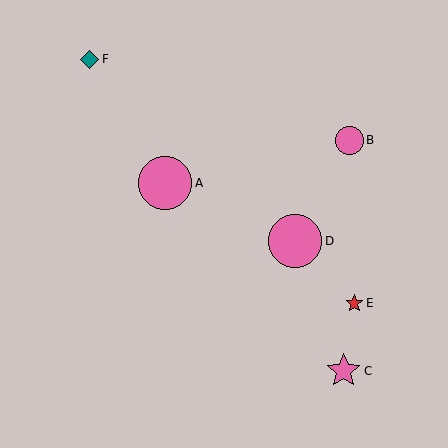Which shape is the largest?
The pink circle (labeled D) is the largest.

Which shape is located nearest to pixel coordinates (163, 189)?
The pink circle (labeled A) at (165, 183) is nearest to that location.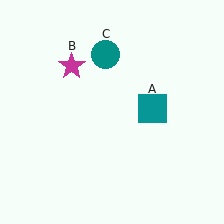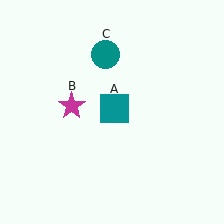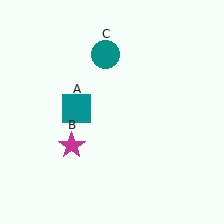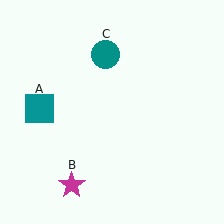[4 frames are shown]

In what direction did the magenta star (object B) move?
The magenta star (object B) moved down.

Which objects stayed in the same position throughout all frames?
Teal circle (object C) remained stationary.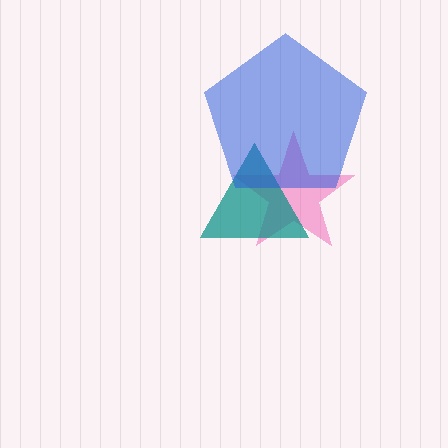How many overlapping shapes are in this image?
There are 3 overlapping shapes in the image.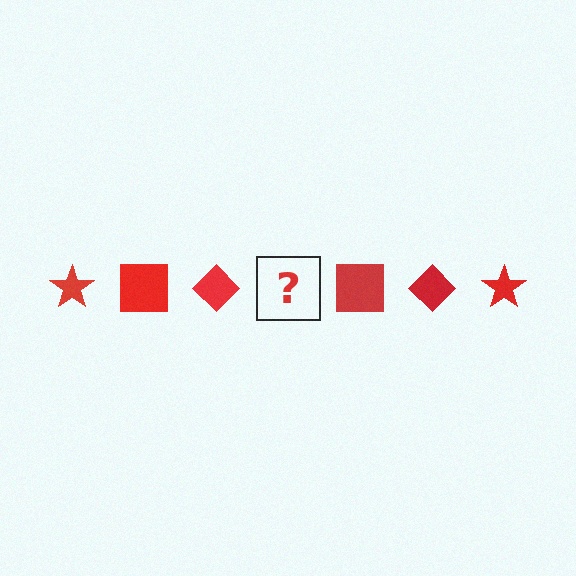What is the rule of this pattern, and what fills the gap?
The rule is that the pattern cycles through star, square, diamond shapes in red. The gap should be filled with a red star.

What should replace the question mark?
The question mark should be replaced with a red star.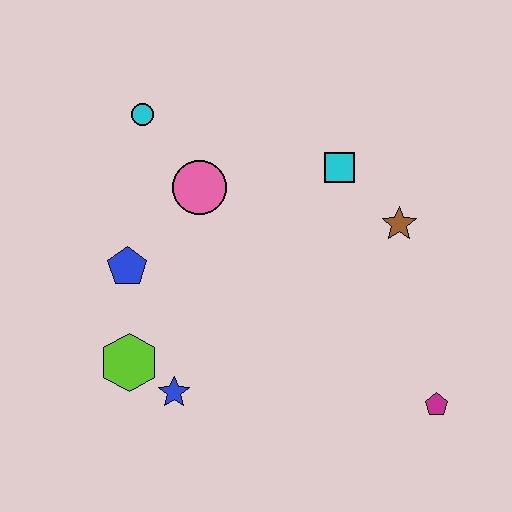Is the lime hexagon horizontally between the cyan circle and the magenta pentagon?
No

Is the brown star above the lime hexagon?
Yes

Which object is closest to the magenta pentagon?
The brown star is closest to the magenta pentagon.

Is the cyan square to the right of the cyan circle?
Yes